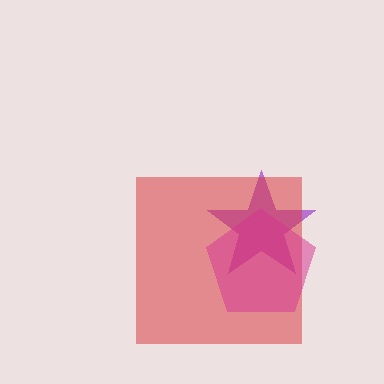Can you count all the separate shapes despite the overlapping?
Yes, there are 3 separate shapes.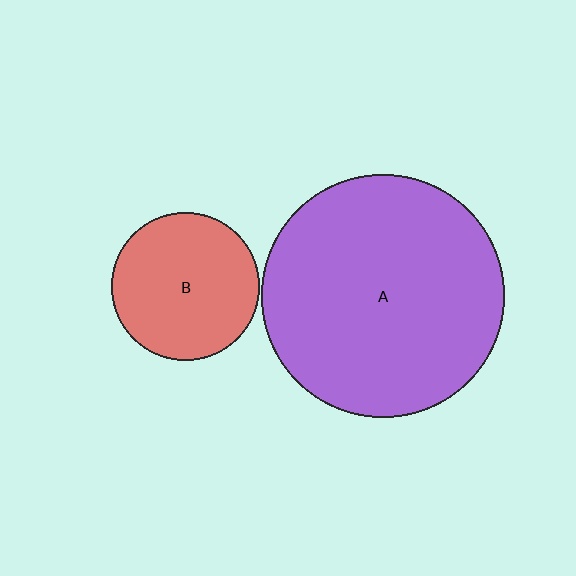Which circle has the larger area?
Circle A (purple).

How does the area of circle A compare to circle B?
Approximately 2.7 times.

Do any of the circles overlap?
No, none of the circles overlap.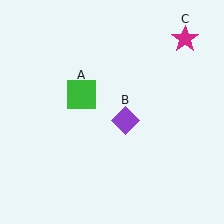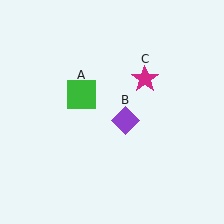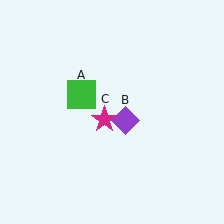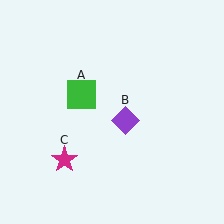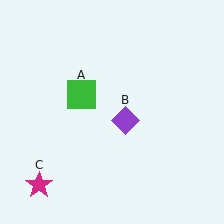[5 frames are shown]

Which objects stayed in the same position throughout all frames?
Green square (object A) and purple diamond (object B) remained stationary.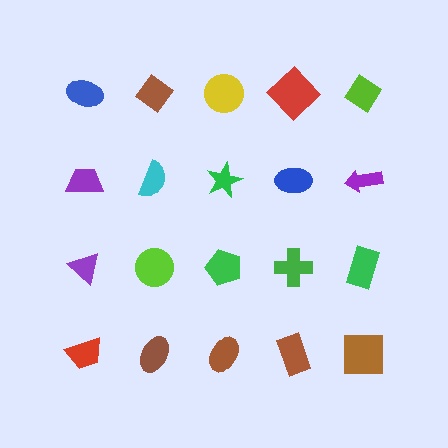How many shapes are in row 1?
5 shapes.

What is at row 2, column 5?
A purple arrow.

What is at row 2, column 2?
A cyan semicircle.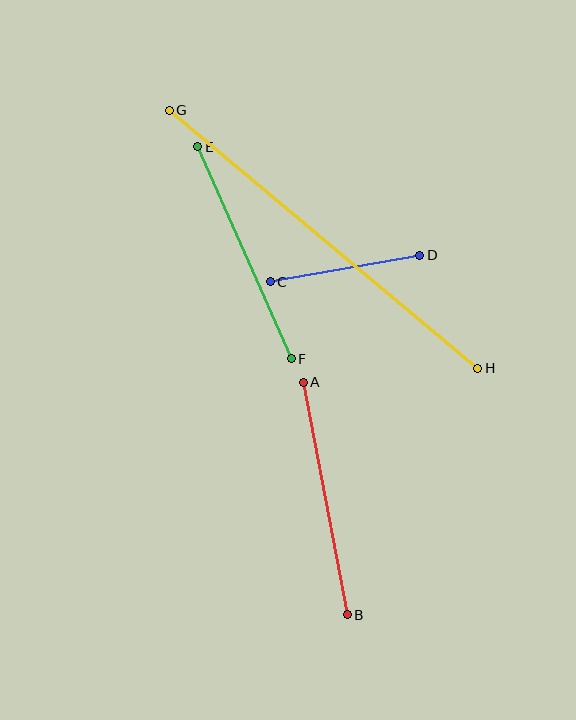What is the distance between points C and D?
The distance is approximately 152 pixels.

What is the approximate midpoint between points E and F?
The midpoint is at approximately (245, 253) pixels.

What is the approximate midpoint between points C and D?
The midpoint is at approximately (345, 269) pixels.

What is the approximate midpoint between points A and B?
The midpoint is at approximately (325, 498) pixels.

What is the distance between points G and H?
The distance is approximately 402 pixels.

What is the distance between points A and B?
The distance is approximately 237 pixels.